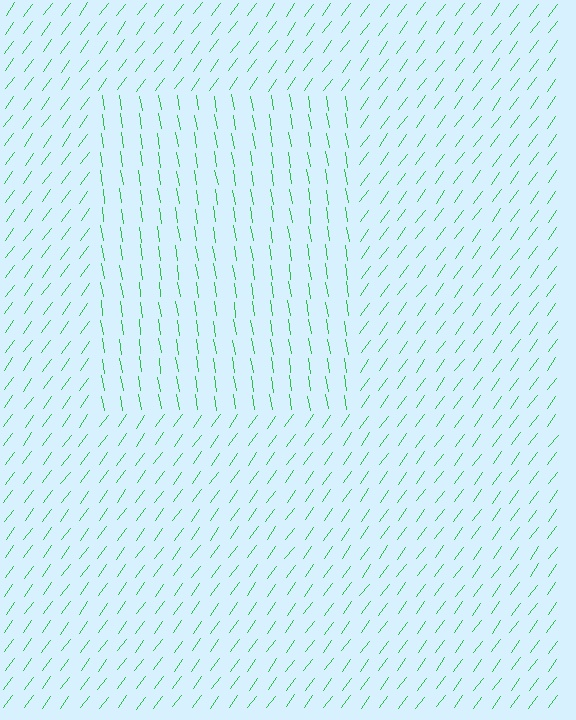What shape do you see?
I see a rectangle.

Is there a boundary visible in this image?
Yes, there is a texture boundary formed by a change in line orientation.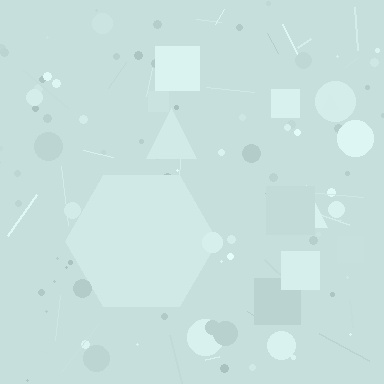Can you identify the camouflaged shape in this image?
The camouflaged shape is a hexagon.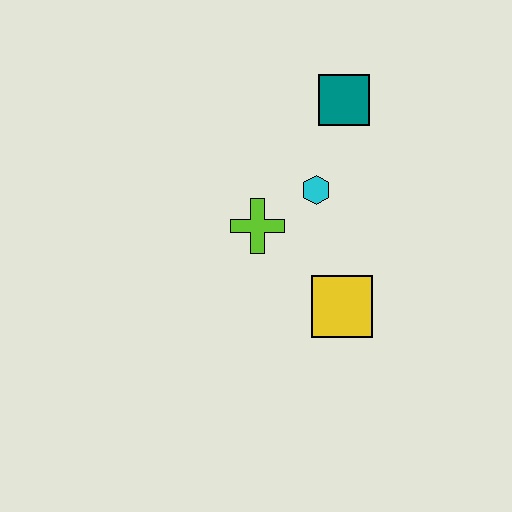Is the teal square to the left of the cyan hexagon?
No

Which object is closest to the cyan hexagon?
The lime cross is closest to the cyan hexagon.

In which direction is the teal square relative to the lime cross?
The teal square is above the lime cross.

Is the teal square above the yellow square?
Yes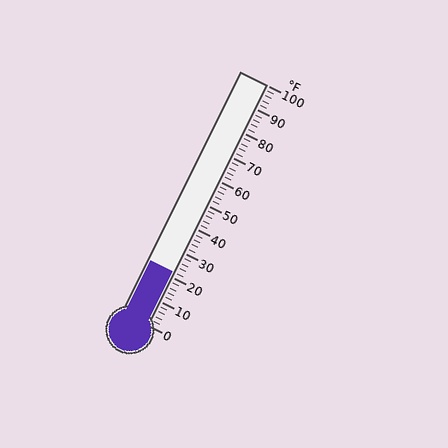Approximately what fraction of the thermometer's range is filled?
The thermometer is filled to approximately 20% of its range.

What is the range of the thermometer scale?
The thermometer scale ranges from 0°F to 100°F.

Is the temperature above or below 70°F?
The temperature is below 70°F.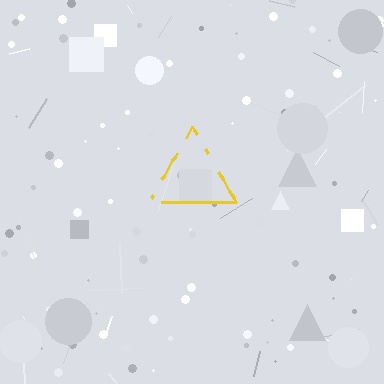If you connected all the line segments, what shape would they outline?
They would outline a triangle.